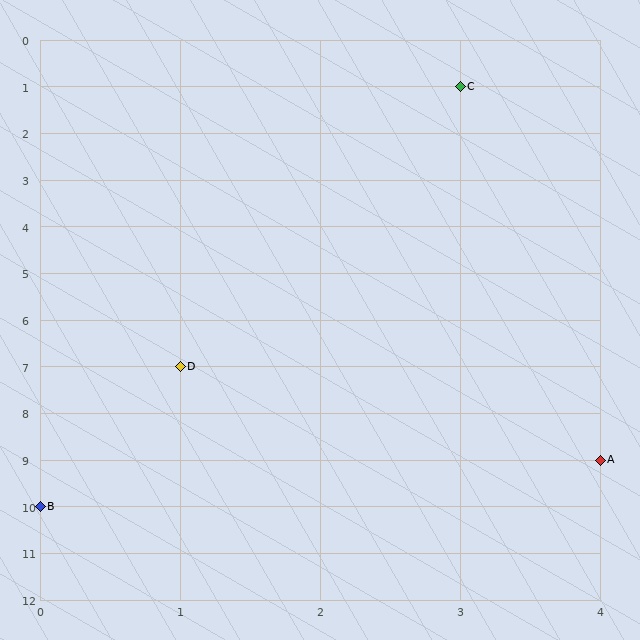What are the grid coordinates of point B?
Point B is at grid coordinates (0, 10).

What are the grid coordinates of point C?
Point C is at grid coordinates (3, 1).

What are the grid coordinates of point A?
Point A is at grid coordinates (4, 9).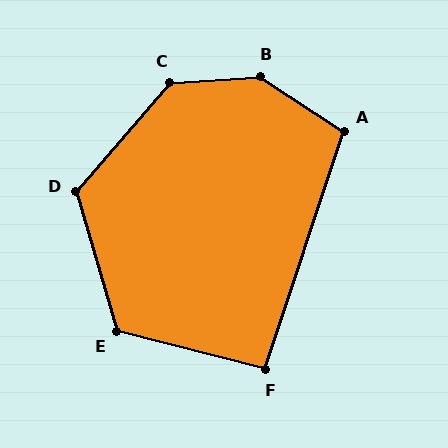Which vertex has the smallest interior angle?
F, at approximately 94 degrees.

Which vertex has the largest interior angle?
B, at approximately 143 degrees.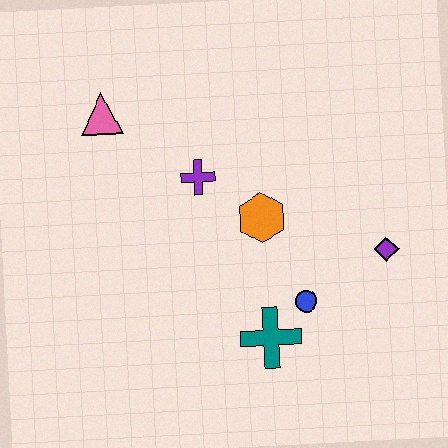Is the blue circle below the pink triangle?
Yes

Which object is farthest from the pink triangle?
The purple diamond is farthest from the pink triangle.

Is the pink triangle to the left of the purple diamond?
Yes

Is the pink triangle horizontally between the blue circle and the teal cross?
No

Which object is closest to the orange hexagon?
The purple cross is closest to the orange hexagon.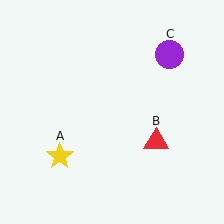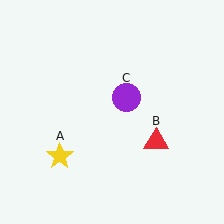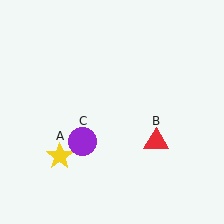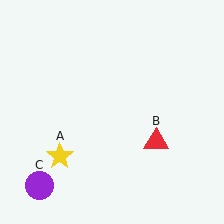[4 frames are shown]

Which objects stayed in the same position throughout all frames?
Yellow star (object A) and red triangle (object B) remained stationary.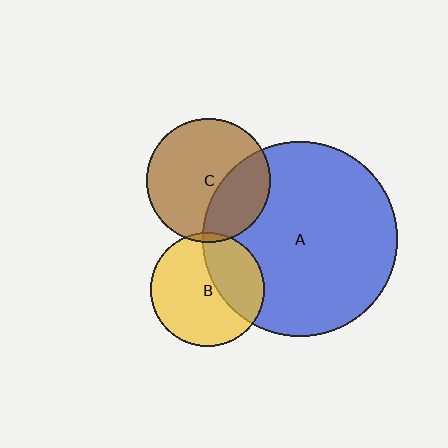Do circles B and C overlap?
Yes.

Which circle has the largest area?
Circle A (blue).